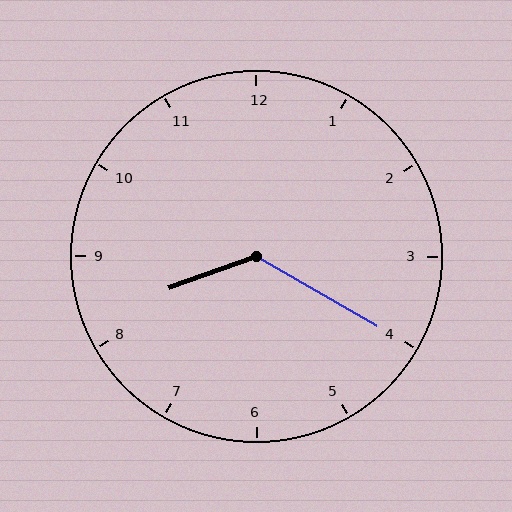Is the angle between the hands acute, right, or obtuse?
It is obtuse.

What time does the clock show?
8:20.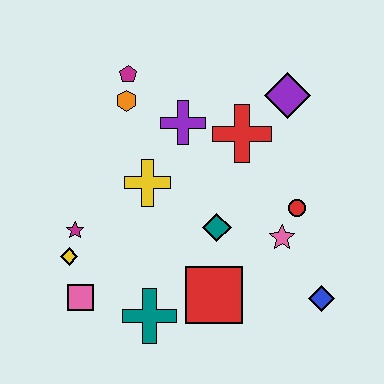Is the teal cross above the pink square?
No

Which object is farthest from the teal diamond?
The magenta pentagon is farthest from the teal diamond.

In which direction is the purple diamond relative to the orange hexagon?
The purple diamond is to the right of the orange hexagon.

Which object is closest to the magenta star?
The yellow diamond is closest to the magenta star.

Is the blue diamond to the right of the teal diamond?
Yes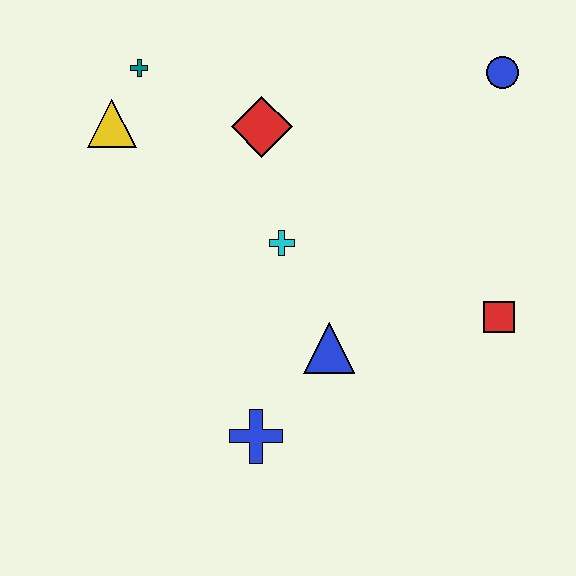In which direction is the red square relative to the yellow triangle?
The red square is to the right of the yellow triangle.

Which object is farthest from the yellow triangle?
The red square is farthest from the yellow triangle.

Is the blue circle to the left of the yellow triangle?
No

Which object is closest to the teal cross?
The yellow triangle is closest to the teal cross.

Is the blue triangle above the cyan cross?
No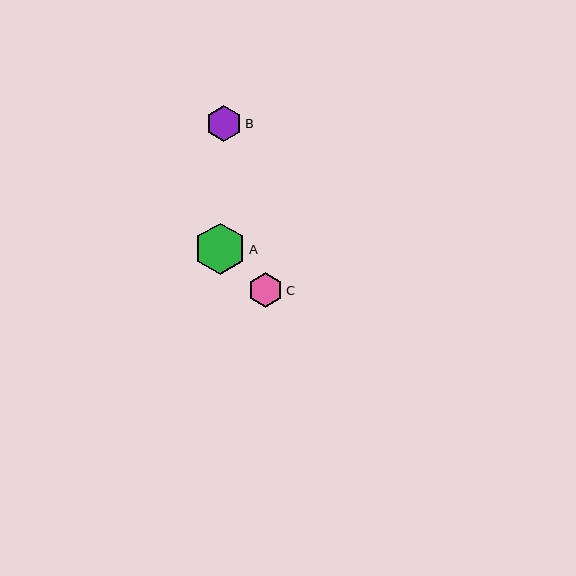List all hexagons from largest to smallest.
From largest to smallest: A, B, C.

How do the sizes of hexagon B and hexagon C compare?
Hexagon B and hexagon C are approximately the same size.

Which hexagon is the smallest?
Hexagon C is the smallest with a size of approximately 35 pixels.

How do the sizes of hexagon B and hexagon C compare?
Hexagon B and hexagon C are approximately the same size.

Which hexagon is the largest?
Hexagon A is the largest with a size of approximately 51 pixels.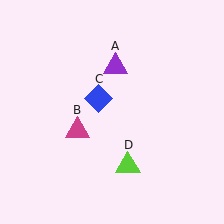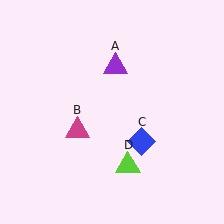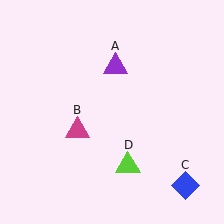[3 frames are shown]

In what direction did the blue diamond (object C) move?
The blue diamond (object C) moved down and to the right.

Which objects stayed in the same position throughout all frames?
Purple triangle (object A) and magenta triangle (object B) and lime triangle (object D) remained stationary.